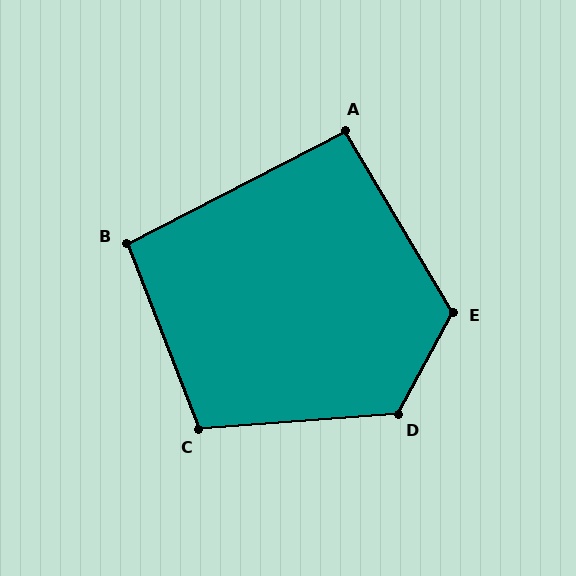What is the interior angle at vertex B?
Approximately 96 degrees (obtuse).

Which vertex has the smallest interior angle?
A, at approximately 94 degrees.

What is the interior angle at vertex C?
Approximately 107 degrees (obtuse).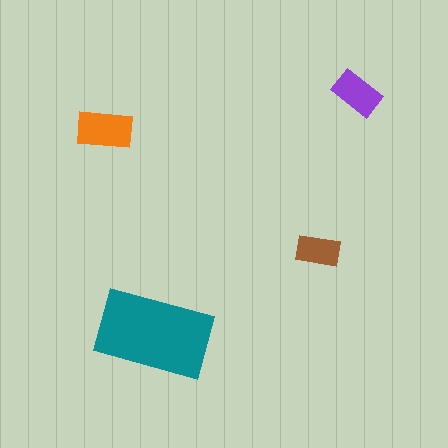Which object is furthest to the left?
The orange rectangle is leftmost.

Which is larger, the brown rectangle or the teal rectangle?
The teal one.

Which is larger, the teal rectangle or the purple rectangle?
The teal one.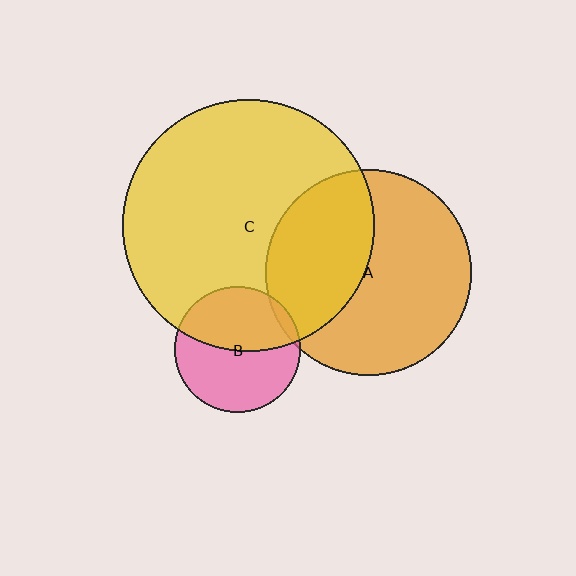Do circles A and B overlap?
Yes.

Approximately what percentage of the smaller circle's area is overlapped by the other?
Approximately 5%.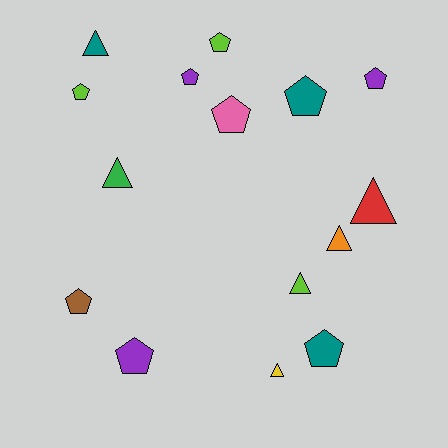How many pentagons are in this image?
There are 9 pentagons.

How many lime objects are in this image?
There are 3 lime objects.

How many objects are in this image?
There are 15 objects.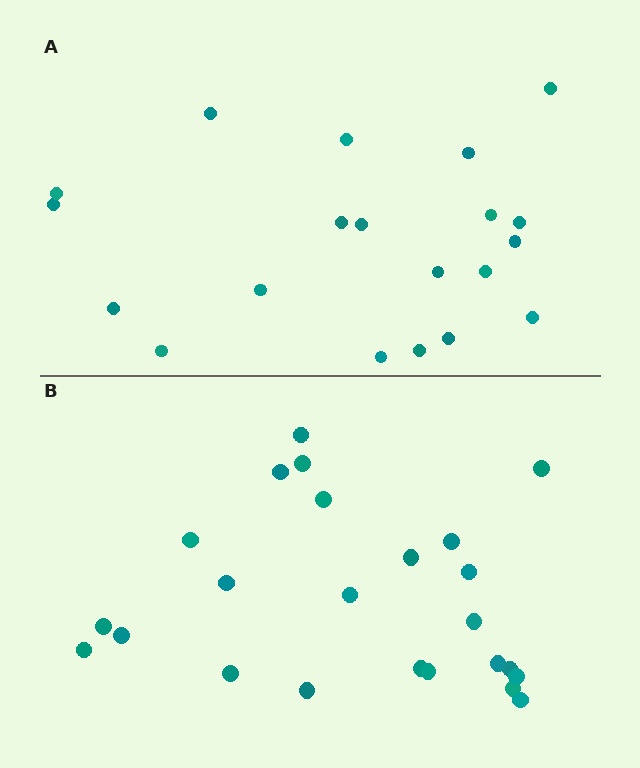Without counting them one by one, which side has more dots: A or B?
Region B (the bottom region) has more dots.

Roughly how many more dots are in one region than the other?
Region B has about 4 more dots than region A.